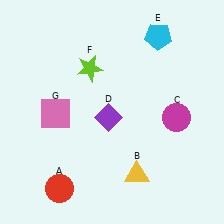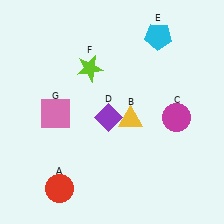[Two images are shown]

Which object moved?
The yellow triangle (B) moved up.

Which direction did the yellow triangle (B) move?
The yellow triangle (B) moved up.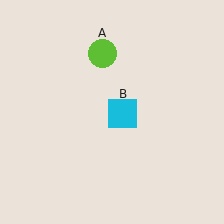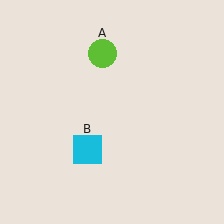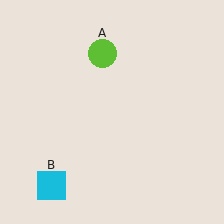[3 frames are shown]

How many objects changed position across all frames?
1 object changed position: cyan square (object B).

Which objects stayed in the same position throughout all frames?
Lime circle (object A) remained stationary.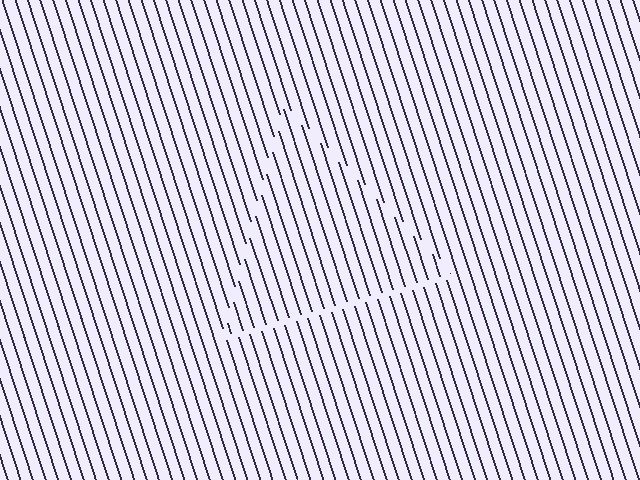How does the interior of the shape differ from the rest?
The interior of the shape contains the same grating, shifted by half a period — the contour is defined by the phase discontinuity where line-ends from the inner and outer gratings abut.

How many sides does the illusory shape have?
3 sides — the line-ends trace a triangle.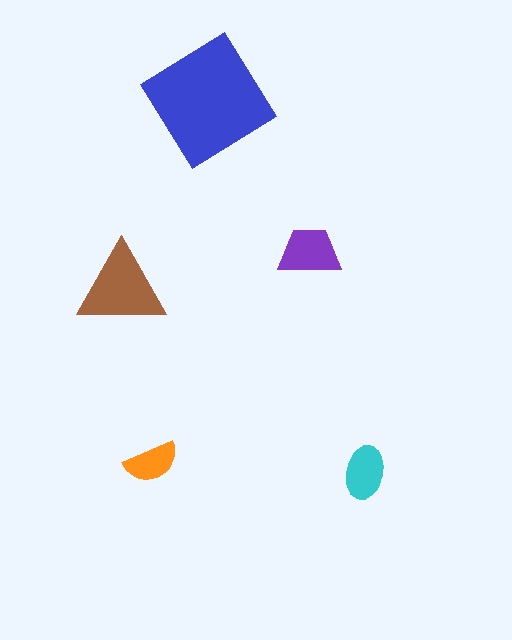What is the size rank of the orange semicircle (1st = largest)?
5th.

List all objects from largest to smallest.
The blue diamond, the brown triangle, the purple trapezoid, the cyan ellipse, the orange semicircle.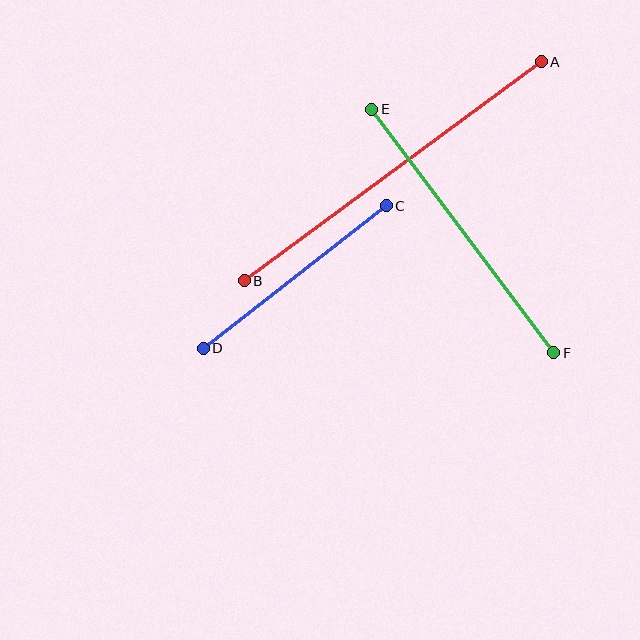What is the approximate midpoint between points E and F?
The midpoint is at approximately (463, 231) pixels.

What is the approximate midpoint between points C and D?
The midpoint is at approximately (295, 277) pixels.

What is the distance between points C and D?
The distance is approximately 232 pixels.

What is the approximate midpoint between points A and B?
The midpoint is at approximately (393, 171) pixels.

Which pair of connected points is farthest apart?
Points A and B are farthest apart.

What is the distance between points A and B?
The distance is approximately 369 pixels.